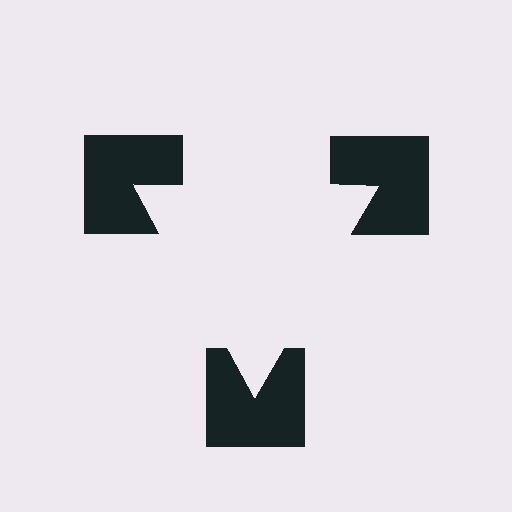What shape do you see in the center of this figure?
An illusory triangle — its edges are inferred from the aligned wedge cuts in the notched squares, not physically drawn.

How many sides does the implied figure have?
3 sides.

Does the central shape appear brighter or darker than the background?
It typically appears slightly brighter than the background, even though no actual brightness change is drawn.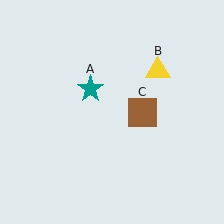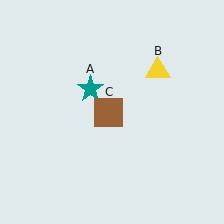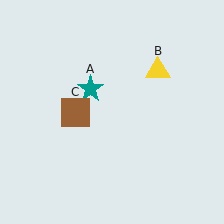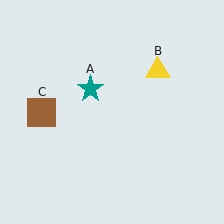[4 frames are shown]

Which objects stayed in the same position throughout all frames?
Teal star (object A) and yellow triangle (object B) remained stationary.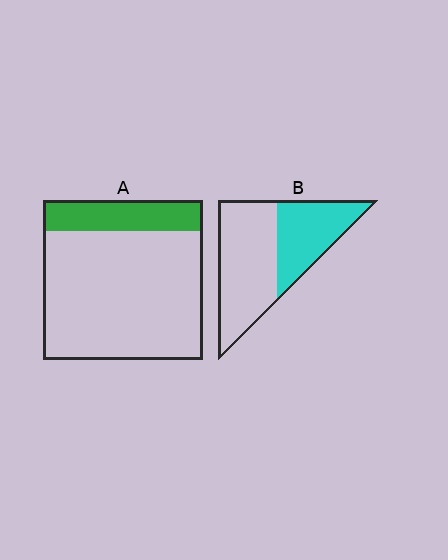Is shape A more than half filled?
No.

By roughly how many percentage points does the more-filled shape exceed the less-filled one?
By roughly 20 percentage points (B over A).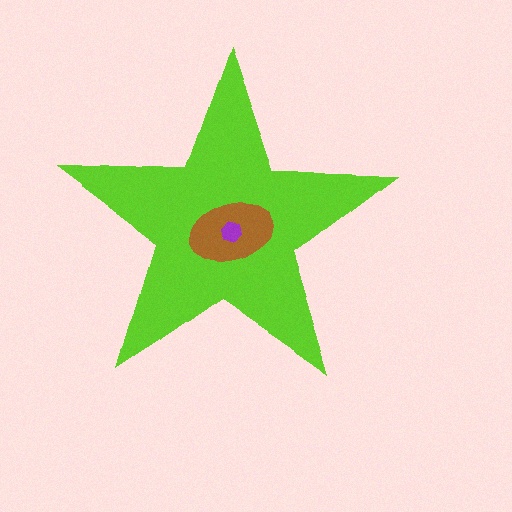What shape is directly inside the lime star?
The brown ellipse.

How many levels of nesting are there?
3.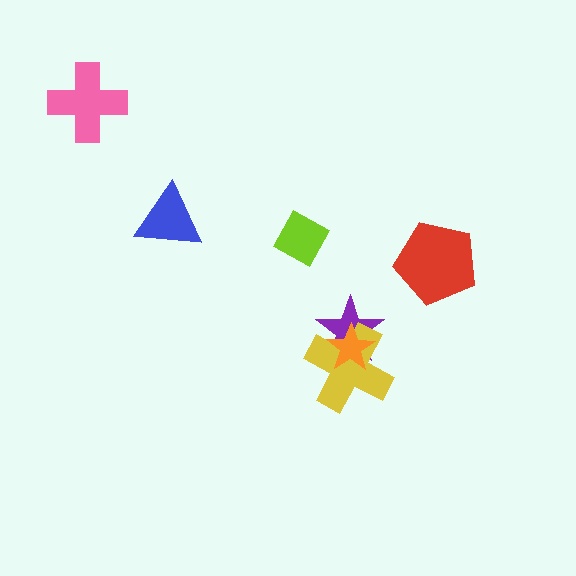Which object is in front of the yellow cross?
The orange star is in front of the yellow cross.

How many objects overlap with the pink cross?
0 objects overlap with the pink cross.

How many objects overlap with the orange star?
2 objects overlap with the orange star.